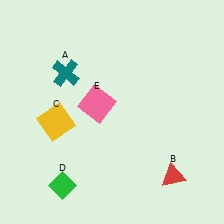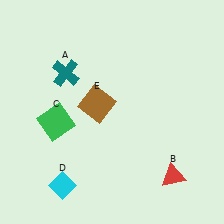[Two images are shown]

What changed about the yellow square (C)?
In Image 1, C is yellow. In Image 2, it changed to green.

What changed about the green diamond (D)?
In Image 1, D is green. In Image 2, it changed to cyan.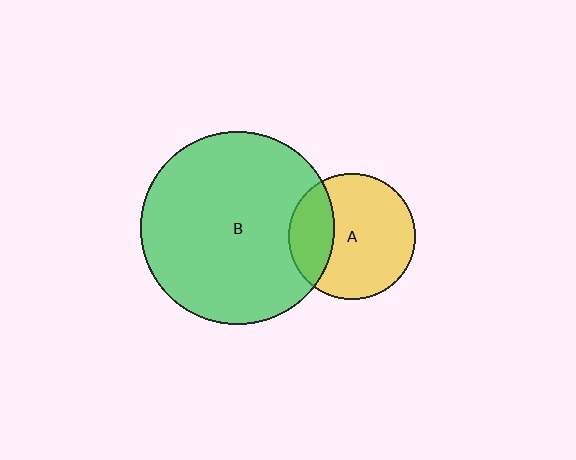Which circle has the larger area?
Circle B (green).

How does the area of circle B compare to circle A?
Approximately 2.3 times.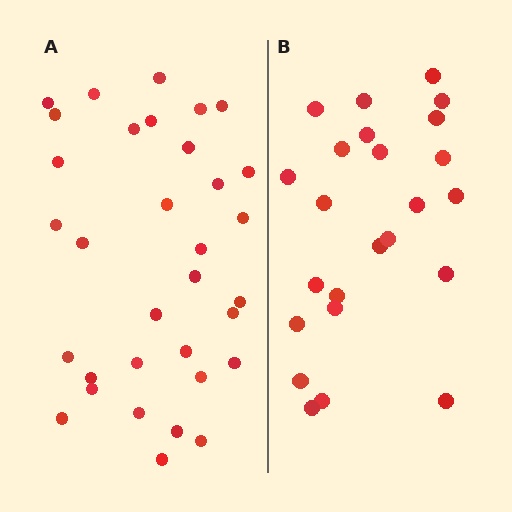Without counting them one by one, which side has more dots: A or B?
Region A (the left region) has more dots.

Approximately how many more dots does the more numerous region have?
Region A has roughly 8 or so more dots than region B.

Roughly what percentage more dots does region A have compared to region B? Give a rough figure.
About 40% more.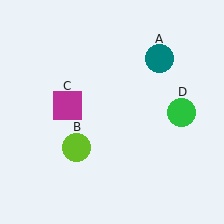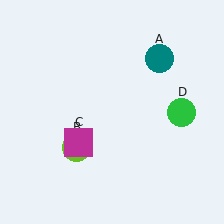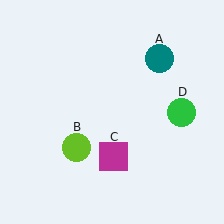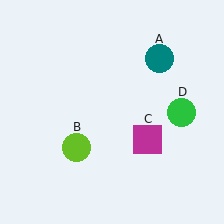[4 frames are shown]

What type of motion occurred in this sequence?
The magenta square (object C) rotated counterclockwise around the center of the scene.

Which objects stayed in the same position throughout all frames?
Teal circle (object A) and lime circle (object B) and green circle (object D) remained stationary.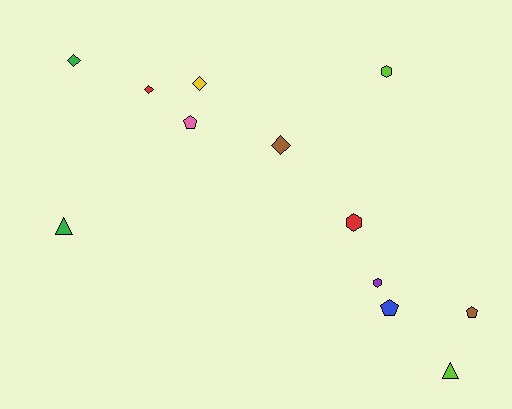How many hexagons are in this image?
There are 3 hexagons.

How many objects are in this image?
There are 12 objects.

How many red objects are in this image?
There are 2 red objects.